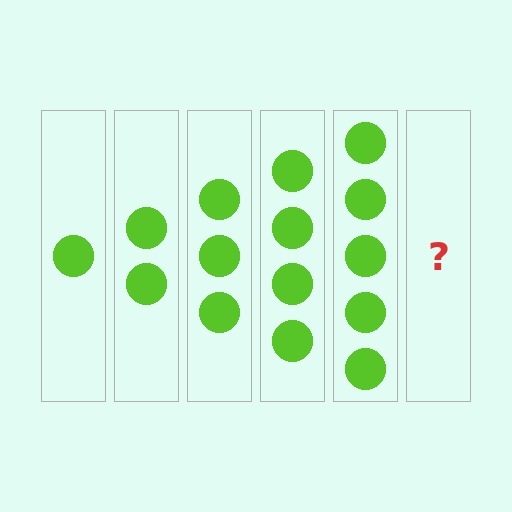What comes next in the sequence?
The next element should be 6 circles.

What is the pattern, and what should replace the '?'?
The pattern is that each step adds one more circle. The '?' should be 6 circles.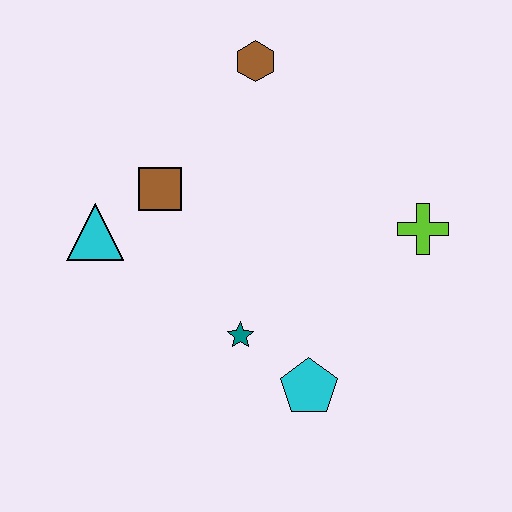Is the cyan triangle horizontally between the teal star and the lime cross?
No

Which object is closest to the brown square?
The cyan triangle is closest to the brown square.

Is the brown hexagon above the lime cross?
Yes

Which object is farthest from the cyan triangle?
The lime cross is farthest from the cyan triangle.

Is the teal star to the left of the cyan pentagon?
Yes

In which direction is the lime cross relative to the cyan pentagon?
The lime cross is above the cyan pentagon.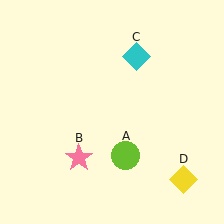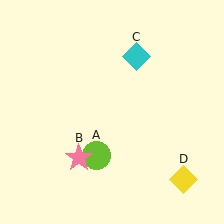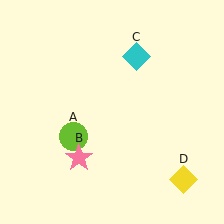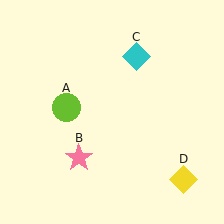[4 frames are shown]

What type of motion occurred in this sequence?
The lime circle (object A) rotated clockwise around the center of the scene.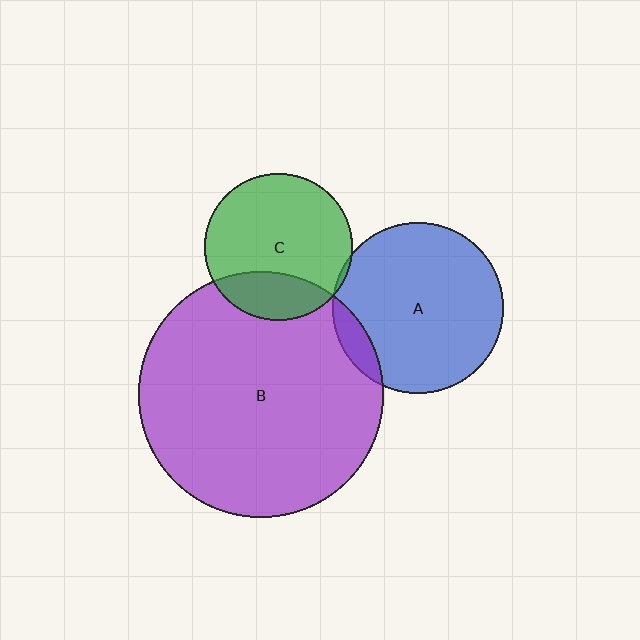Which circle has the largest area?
Circle B (purple).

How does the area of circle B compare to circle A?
Approximately 2.0 times.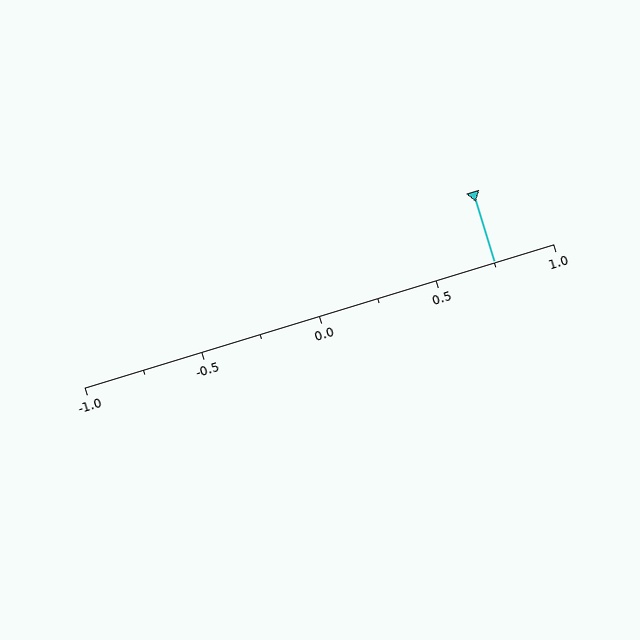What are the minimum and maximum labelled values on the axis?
The axis runs from -1.0 to 1.0.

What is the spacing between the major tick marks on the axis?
The major ticks are spaced 0.5 apart.